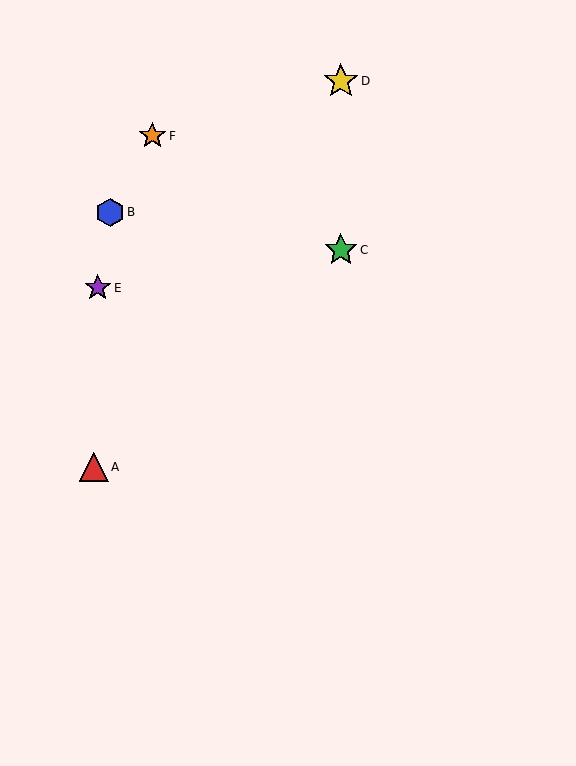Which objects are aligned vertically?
Objects C, D are aligned vertically.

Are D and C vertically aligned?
Yes, both are at x≈341.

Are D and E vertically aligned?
No, D is at x≈341 and E is at x≈98.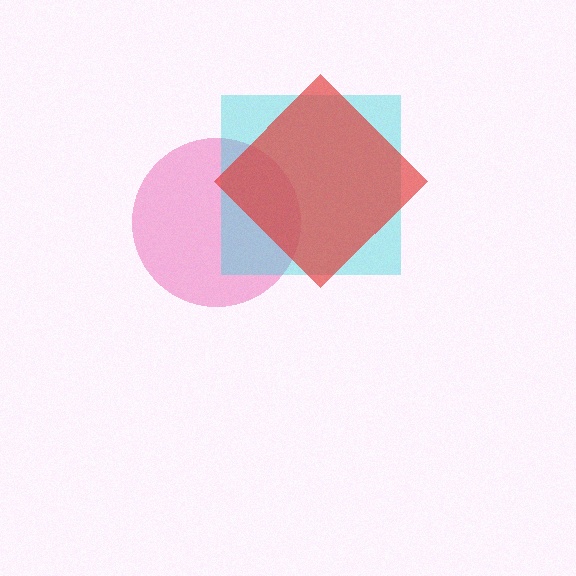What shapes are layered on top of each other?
The layered shapes are: a pink circle, a cyan square, a red diamond.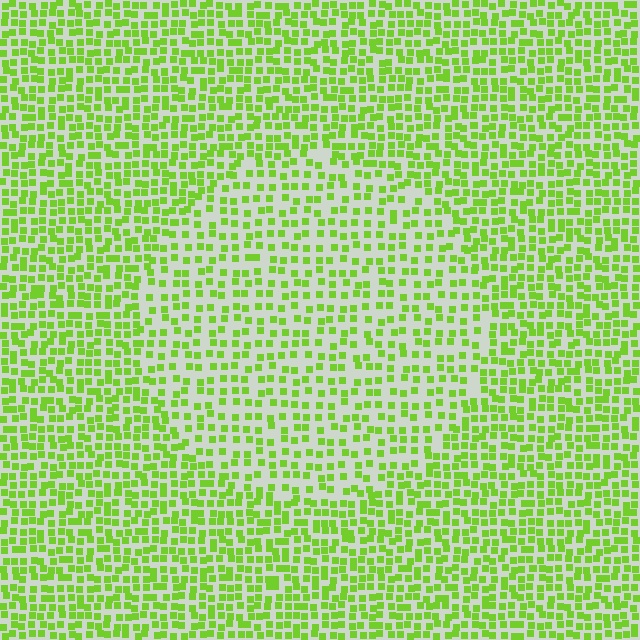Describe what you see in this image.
The image contains small lime elements arranged at two different densities. A circle-shaped region is visible where the elements are less densely packed than the surrounding area.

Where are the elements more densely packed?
The elements are more densely packed outside the circle boundary.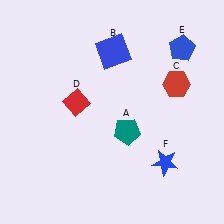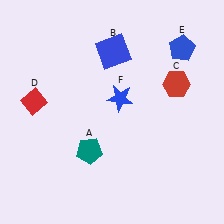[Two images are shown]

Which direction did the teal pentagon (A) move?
The teal pentagon (A) moved left.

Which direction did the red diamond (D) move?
The red diamond (D) moved left.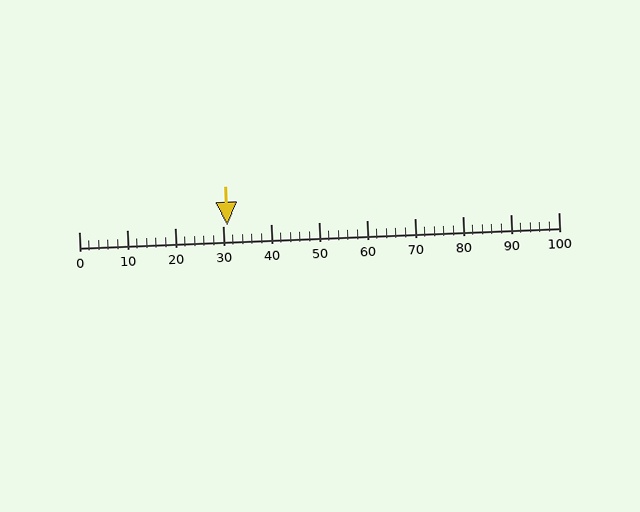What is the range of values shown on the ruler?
The ruler shows values from 0 to 100.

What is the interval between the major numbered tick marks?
The major tick marks are spaced 10 units apart.